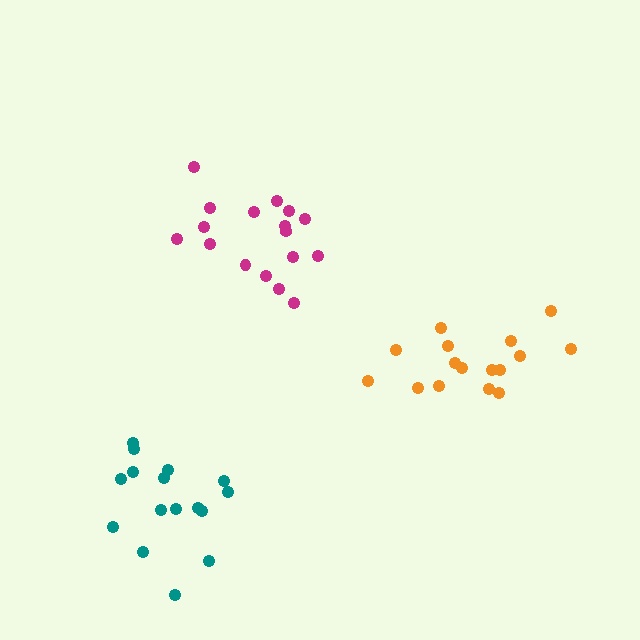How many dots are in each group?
Group 1: 17 dots, Group 2: 16 dots, Group 3: 16 dots (49 total).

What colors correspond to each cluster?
The clusters are colored: magenta, teal, orange.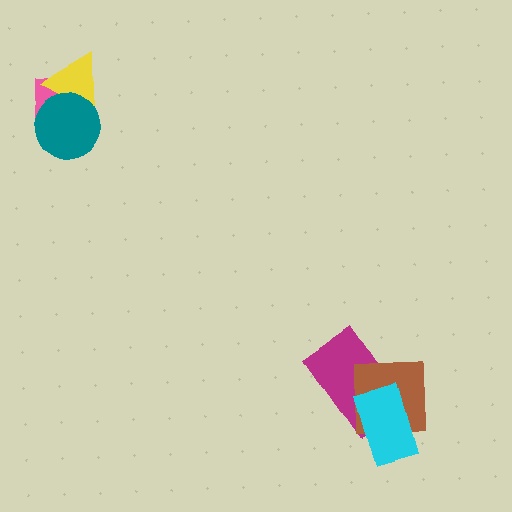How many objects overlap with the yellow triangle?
2 objects overlap with the yellow triangle.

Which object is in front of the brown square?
The cyan rectangle is in front of the brown square.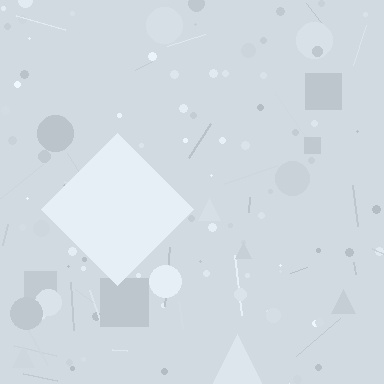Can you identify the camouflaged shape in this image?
The camouflaged shape is a diamond.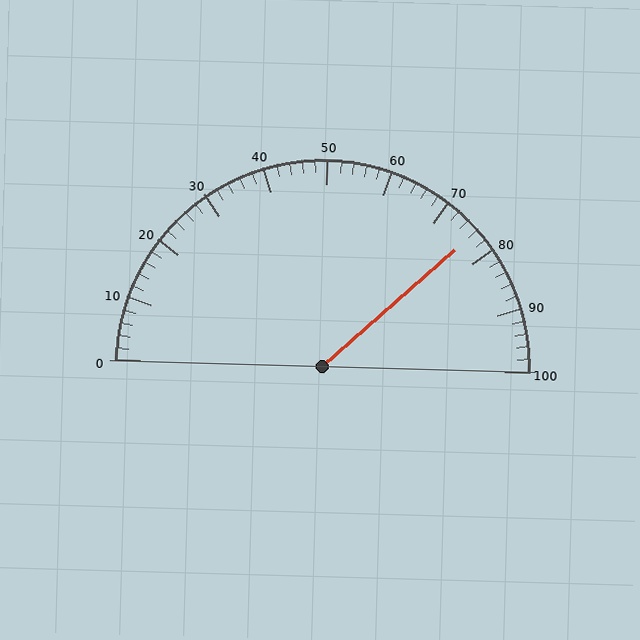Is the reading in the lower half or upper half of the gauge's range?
The reading is in the upper half of the range (0 to 100).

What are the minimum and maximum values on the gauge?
The gauge ranges from 0 to 100.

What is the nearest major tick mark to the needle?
The nearest major tick mark is 80.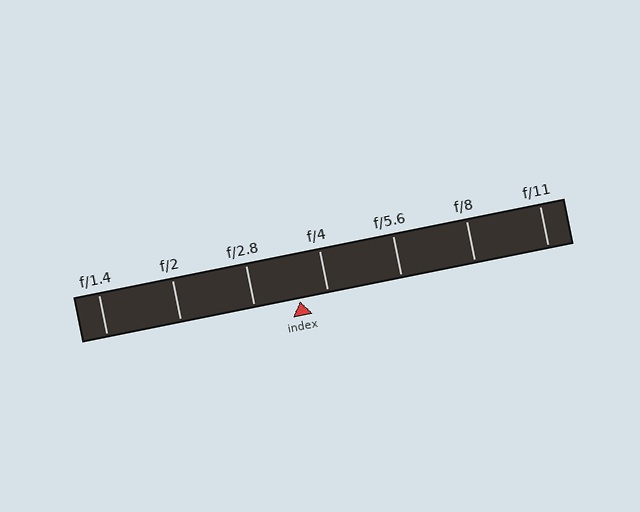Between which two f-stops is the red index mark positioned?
The index mark is between f/2.8 and f/4.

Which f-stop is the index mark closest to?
The index mark is closest to f/4.